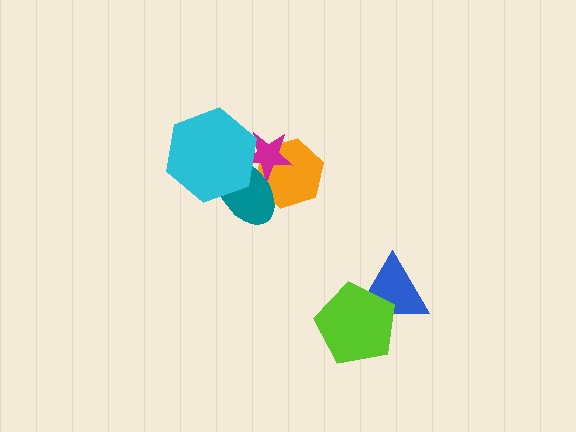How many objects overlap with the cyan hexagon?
2 objects overlap with the cyan hexagon.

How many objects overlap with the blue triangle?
1 object overlaps with the blue triangle.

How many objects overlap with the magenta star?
3 objects overlap with the magenta star.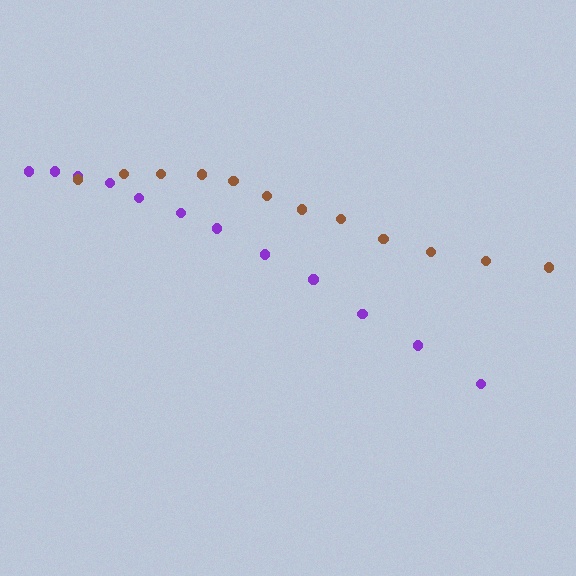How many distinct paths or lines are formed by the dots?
There are 2 distinct paths.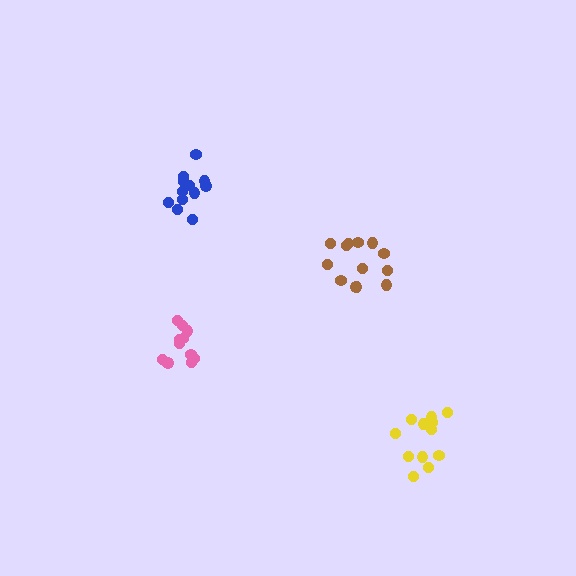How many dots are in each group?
Group 1: 12 dots, Group 2: 12 dots, Group 3: 12 dots, Group 4: 13 dots (49 total).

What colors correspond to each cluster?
The clusters are colored: blue, pink, yellow, brown.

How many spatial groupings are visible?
There are 4 spatial groupings.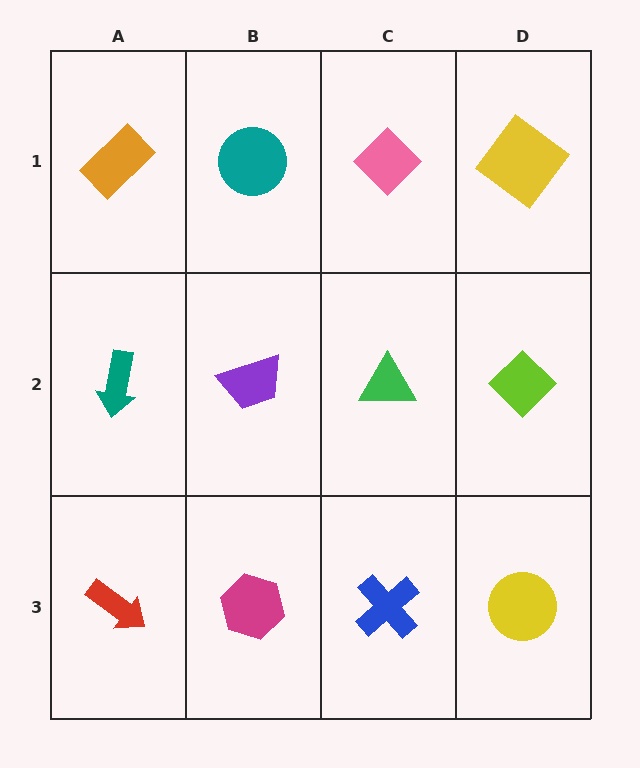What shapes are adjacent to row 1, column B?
A purple trapezoid (row 2, column B), an orange rectangle (row 1, column A), a pink diamond (row 1, column C).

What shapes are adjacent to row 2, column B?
A teal circle (row 1, column B), a magenta hexagon (row 3, column B), a teal arrow (row 2, column A), a green triangle (row 2, column C).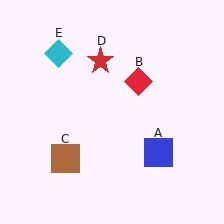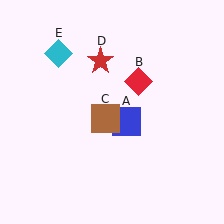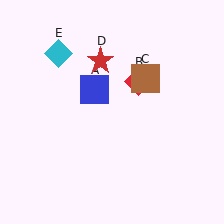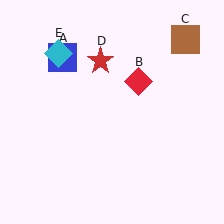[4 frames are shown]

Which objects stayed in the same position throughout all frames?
Red diamond (object B) and red star (object D) and cyan diamond (object E) remained stationary.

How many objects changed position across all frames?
2 objects changed position: blue square (object A), brown square (object C).